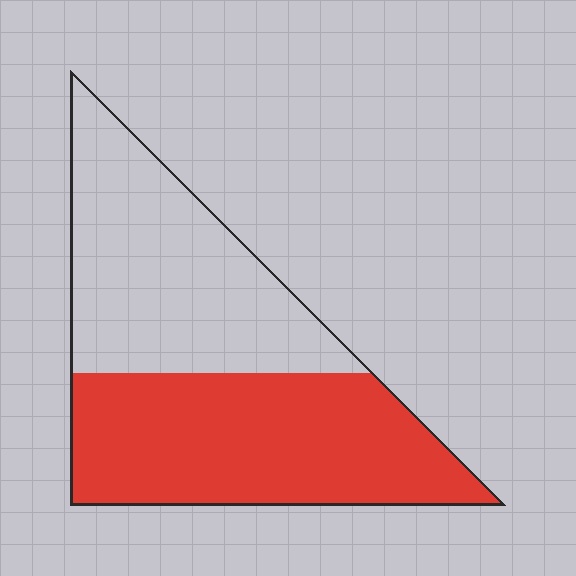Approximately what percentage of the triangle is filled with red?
Approximately 50%.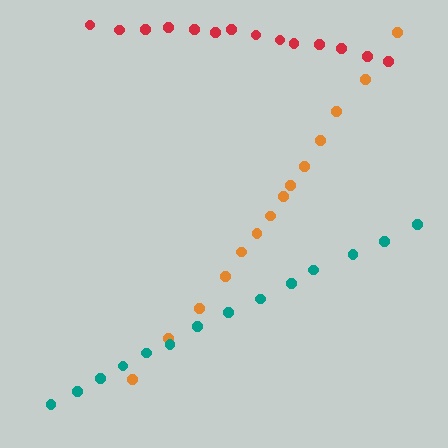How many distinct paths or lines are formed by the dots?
There are 3 distinct paths.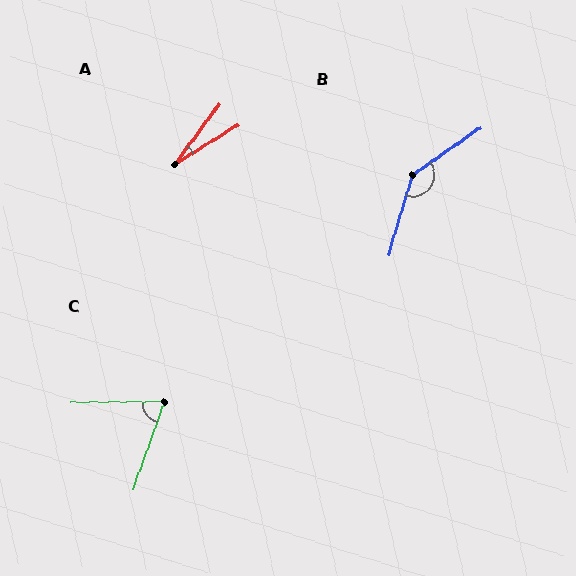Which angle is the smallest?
A, at approximately 22 degrees.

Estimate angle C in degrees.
Approximately 69 degrees.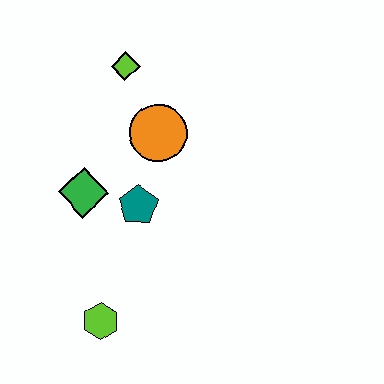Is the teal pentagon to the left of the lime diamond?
No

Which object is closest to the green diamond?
The teal pentagon is closest to the green diamond.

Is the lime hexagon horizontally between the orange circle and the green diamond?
Yes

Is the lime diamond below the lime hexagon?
No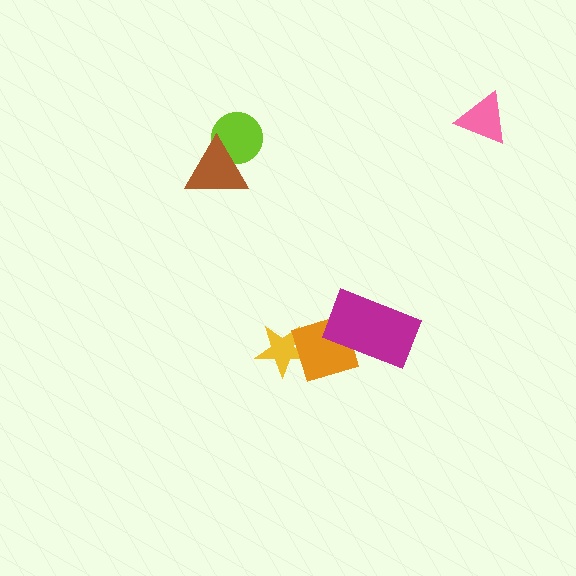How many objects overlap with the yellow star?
1 object overlaps with the yellow star.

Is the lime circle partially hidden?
Yes, it is partially covered by another shape.